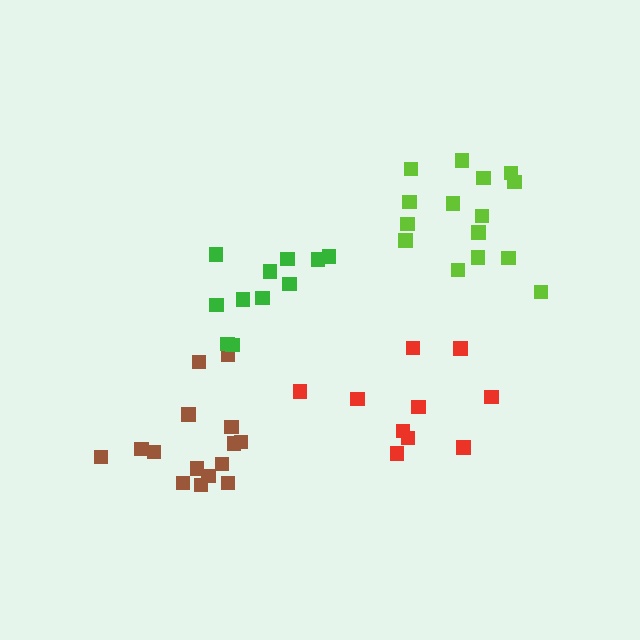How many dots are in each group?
Group 1: 15 dots, Group 2: 10 dots, Group 3: 15 dots, Group 4: 11 dots (51 total).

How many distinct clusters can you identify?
There are 4 distinct clusters.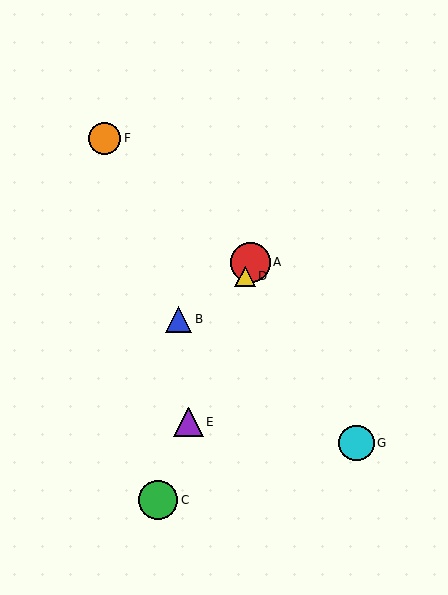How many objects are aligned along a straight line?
4 objects (A, C, D, E) are aligned along a straight line.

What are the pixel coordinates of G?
Object G is at (356, 443).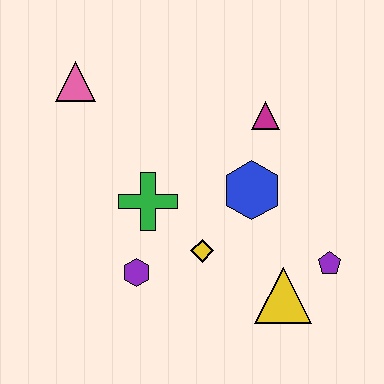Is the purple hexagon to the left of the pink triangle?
No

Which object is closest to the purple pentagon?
The yellow triangle is closest to the purple pentagon.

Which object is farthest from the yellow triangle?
The pink triangle is farthest from the yellow triangle.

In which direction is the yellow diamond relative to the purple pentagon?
The yellow diamond is to the left of the purple pentagon.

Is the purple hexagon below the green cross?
Yes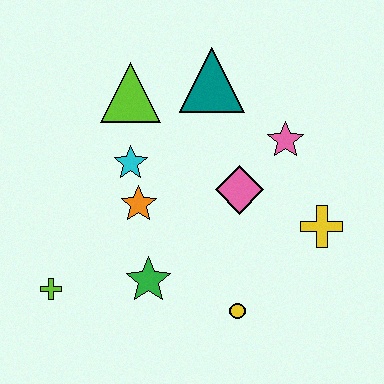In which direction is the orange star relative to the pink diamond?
The orange star is to the left of the pink diamond.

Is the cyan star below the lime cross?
No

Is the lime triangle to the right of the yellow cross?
No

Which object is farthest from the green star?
The teal triangle is farthest from the green star.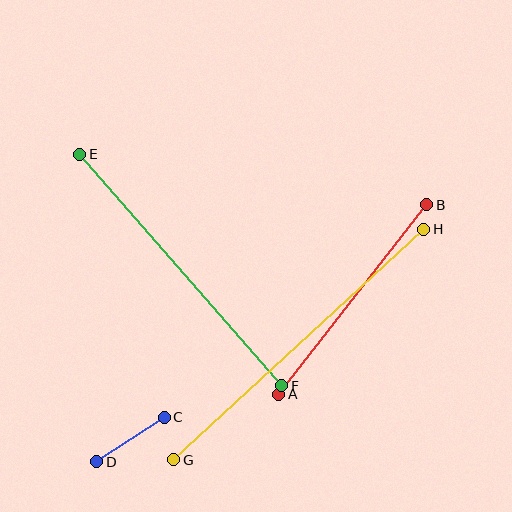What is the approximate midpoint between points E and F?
The midpoint is at approximately (181, 270) pixels.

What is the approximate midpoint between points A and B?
The midpoint is at approximately (353, 299) pixels.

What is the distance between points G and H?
The distance is approximately 340 pixels.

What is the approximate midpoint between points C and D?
The midpoint is at approximately (131, 440) pixels.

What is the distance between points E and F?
The distance is approximately 307 pixels.